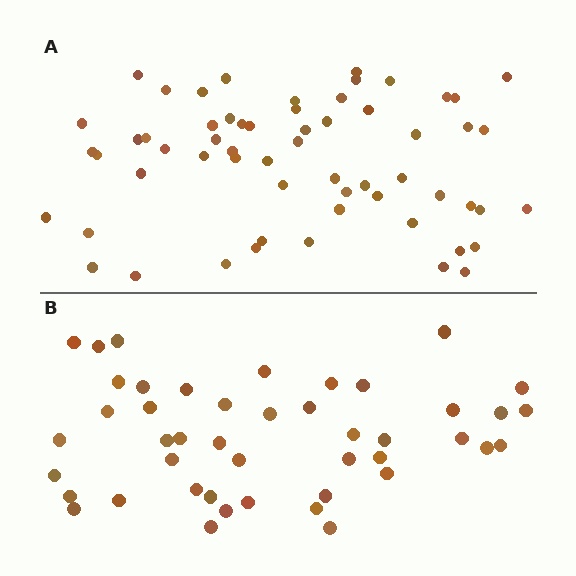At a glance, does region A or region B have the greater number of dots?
Region A (the top region) has more dots.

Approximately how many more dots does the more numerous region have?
Region A has approximately 15 more dots than region B.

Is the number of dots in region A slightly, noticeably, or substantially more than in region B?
Region A has noticeably more, but not dramatically so. The ratio is roughly 1.3 to 1.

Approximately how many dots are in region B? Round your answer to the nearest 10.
About 40 dots. (The exact count is 45, which rounds to 40.)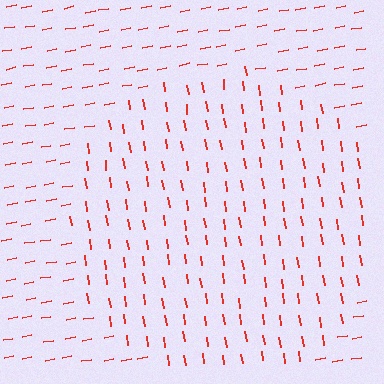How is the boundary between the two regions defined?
The boundary is defined purely by a change in line orientation (approximately 87 degrees difference). All lines are the same color and thickness.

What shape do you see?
I see a circle.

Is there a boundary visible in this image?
Yes, there is a texture boundary formed by a change in line orientation.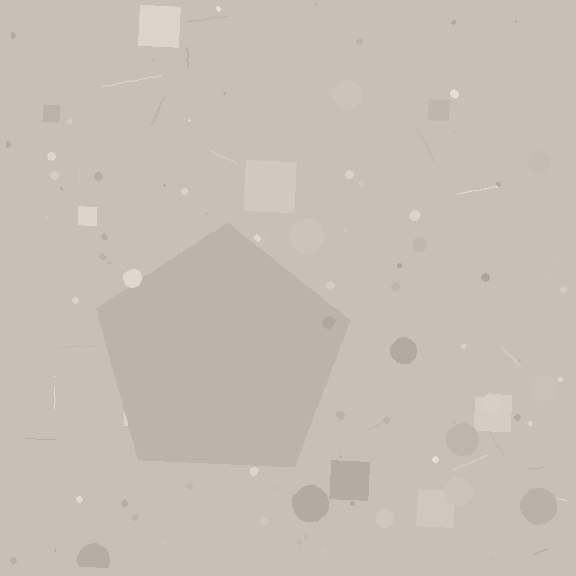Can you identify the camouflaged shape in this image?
The camouflaged shape is a pentagon.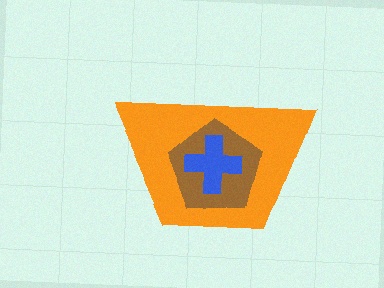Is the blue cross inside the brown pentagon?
Yes.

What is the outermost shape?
The orange trapezoid.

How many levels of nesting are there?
3.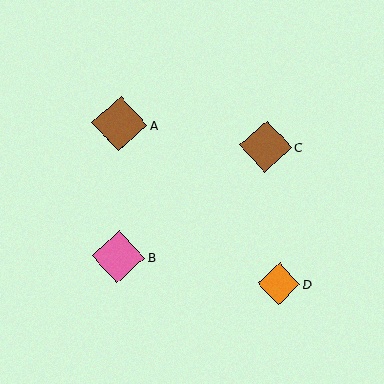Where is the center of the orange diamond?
The center of the orange diamond is at (279, 284).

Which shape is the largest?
The brown diamond (labeled A) is the largest.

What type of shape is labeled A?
Shape A is a brown diamond.